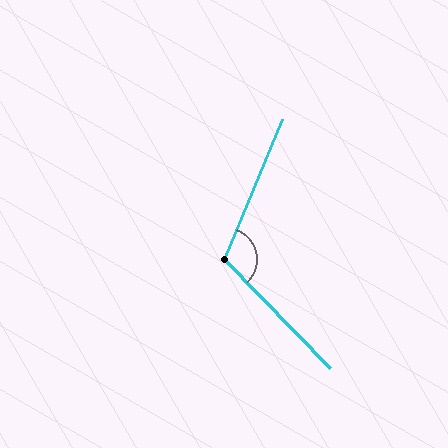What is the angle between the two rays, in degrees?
Approximately 114 degrees.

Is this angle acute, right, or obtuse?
It is obtuse.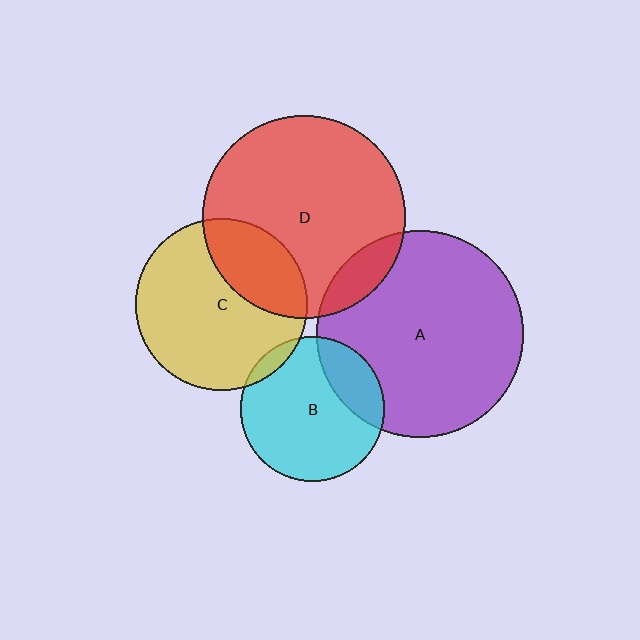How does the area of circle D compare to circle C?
Approximately 1.4 times.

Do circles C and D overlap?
Yes.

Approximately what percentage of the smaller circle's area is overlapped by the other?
Approximately 30%.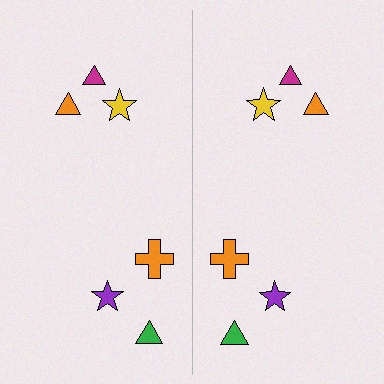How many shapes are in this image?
There are 12 shapes in this image.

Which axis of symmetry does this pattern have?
The pattern has a vertical axis of symmetry running through the center of the image.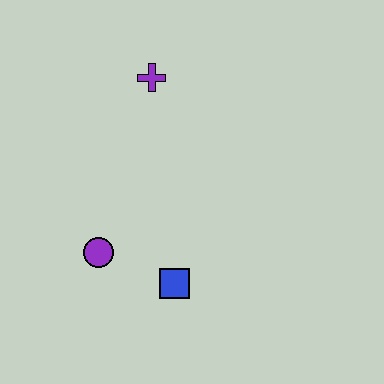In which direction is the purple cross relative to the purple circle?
The purple cross is above the purple circle.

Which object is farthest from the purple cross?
The blue square is farthest from the purple cross.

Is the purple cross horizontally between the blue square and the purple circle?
Yes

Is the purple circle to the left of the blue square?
Yes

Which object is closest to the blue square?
The purple circle is closest to the blue square.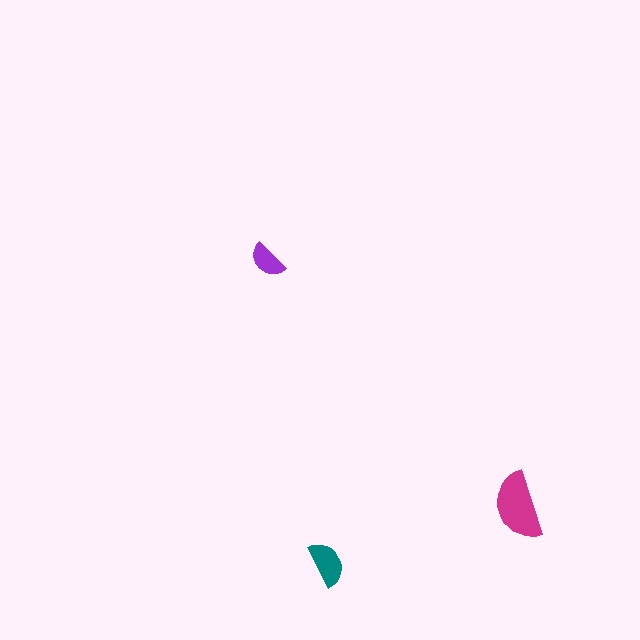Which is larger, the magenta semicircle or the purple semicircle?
The magenta one.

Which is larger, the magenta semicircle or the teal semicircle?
The magenta one.